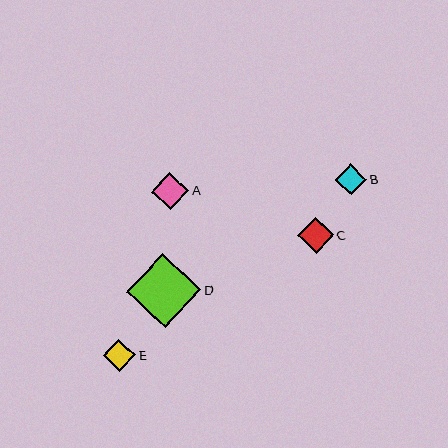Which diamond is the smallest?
Diamond B is the smallest with a size of approximately 32 pixels.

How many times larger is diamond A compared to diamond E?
Diamond A is approximately 1.2 times the size of diamond E.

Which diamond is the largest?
Diamond D is the largest with a size of approximately 74 pixels.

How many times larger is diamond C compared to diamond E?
Diamond C is approximately 1.1 times the size of diamond E.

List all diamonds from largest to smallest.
From largest to smallest: D, A, C, E, B.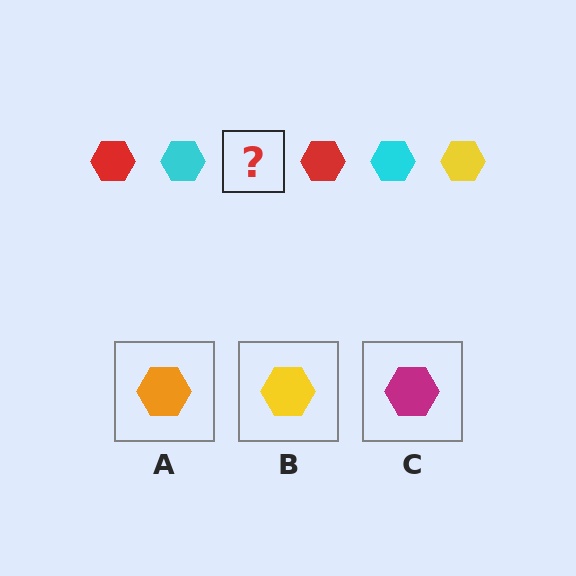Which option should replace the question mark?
Option B.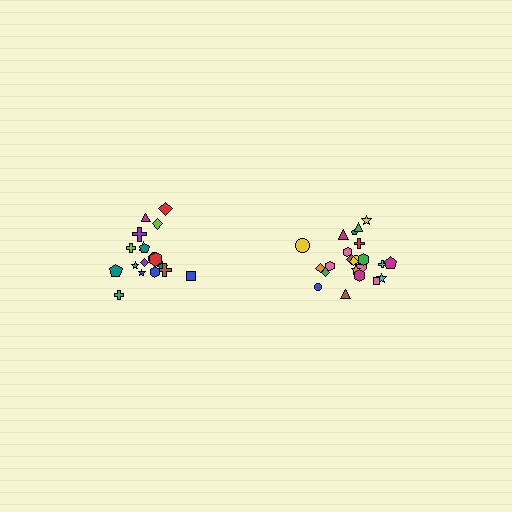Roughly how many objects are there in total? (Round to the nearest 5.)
Roughly 45 objects in total.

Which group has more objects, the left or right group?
The right group.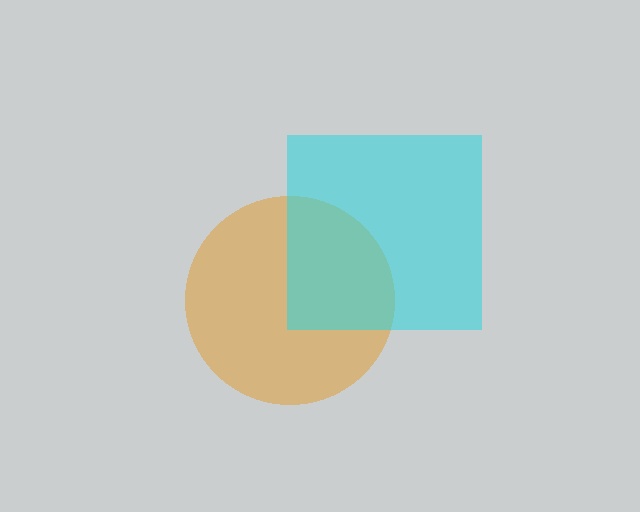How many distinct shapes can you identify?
There are 2 distinct shapes: an orange circle, a cyan square.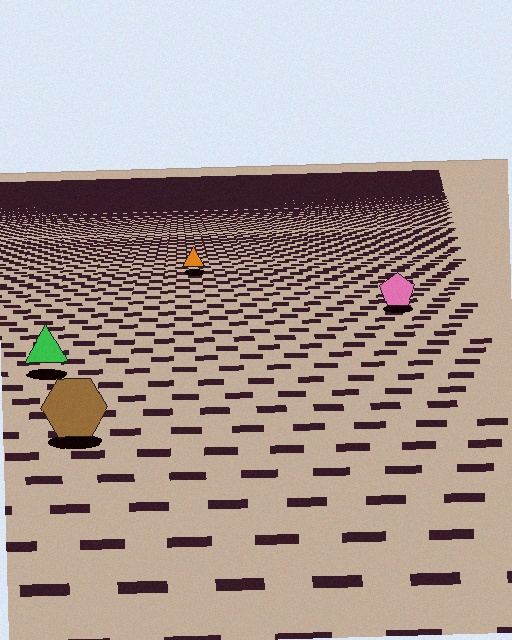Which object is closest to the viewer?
The brown hexagon is closest. The texture marks near it are larger and more spread out.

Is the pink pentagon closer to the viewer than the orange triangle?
Yes. The pink pentagon is closer — you can tell from the texture gradient: the ground texture is coarser near it.